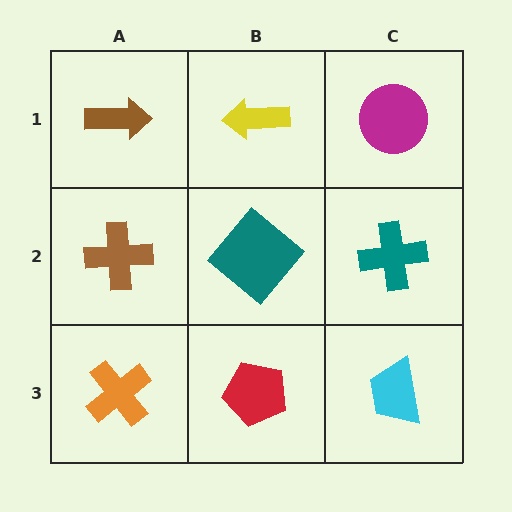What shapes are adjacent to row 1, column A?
A brown cross (row 2, column A), a yellow arrow (row 1, column B).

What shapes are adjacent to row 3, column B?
A teal diamond (row 2, column B), an orange cross (row 3, column A), a cyan trapezoid (row 3, column C).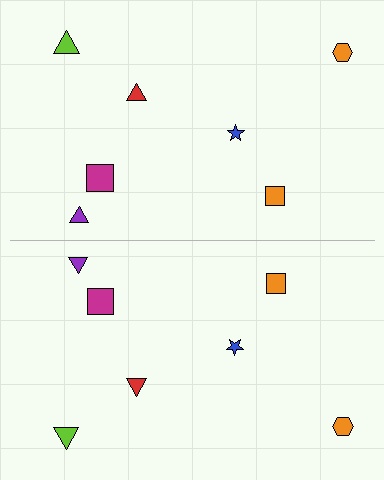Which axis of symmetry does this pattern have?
The pattern has a horizontal axis of symmetry running through the center of the image.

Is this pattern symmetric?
Yes, this pattern has bilateral (reflection) symmetry.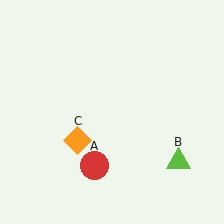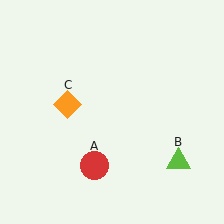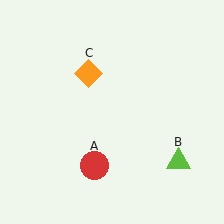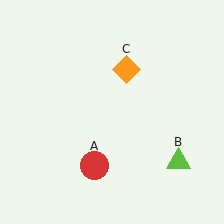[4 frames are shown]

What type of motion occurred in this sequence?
The orange diamond (object C) rotated clockwise around the center of the scene.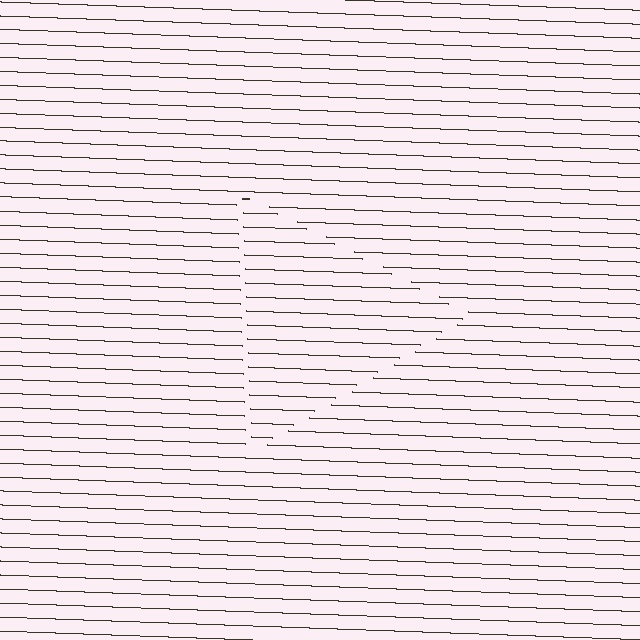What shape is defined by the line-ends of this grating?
An illusory triangle. The interior of the shape contains the same grating, shifted by half a period — the contour is defined by the phase discontinuity where line-ends from the inner and outer gratings abut.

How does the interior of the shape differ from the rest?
The interior of the shape contains the same grating, shifted by half a period — the contour is defined by the phase discontinuity where line-ends from the inner and outer gratings abut.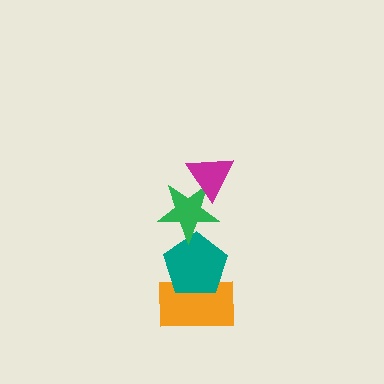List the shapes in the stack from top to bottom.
From top to bottom: the magenta triangle, the green star, the teal pentagon, the orange rectangle.